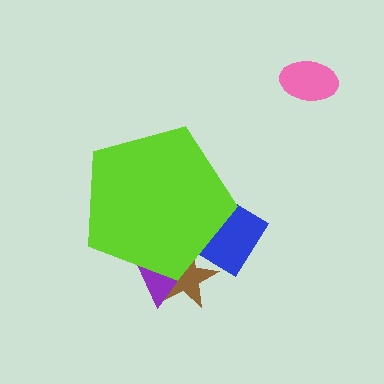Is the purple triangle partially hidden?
Yes, the purple triangle is partially hidden behind the lime pentagon.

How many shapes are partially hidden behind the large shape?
3 shapes are partially hidden.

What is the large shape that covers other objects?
A lime pentagon.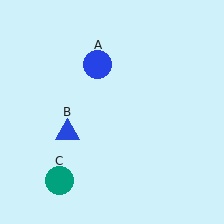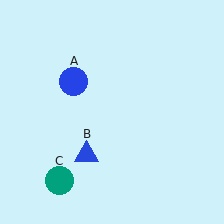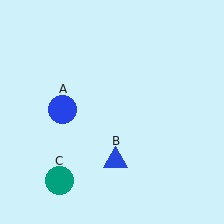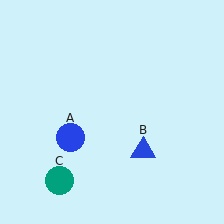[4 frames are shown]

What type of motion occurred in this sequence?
The blue circle (object A), blue triangle (object B) rotated counterclockwise around the center of the scene.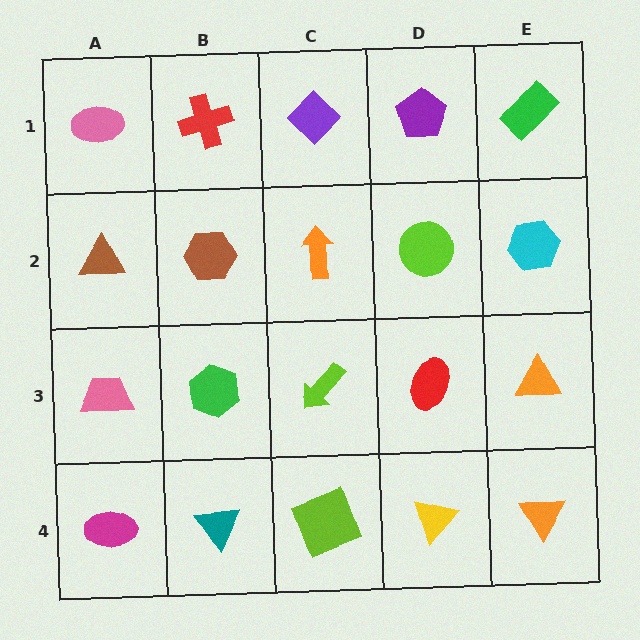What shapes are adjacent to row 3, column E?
A cyan hexagon (row 2, column E), an orange triangle (row 4, column E), a red ellipse (row 3, column D).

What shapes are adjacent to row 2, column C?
A purple diamond (row 1, column C), a lime arrow (row 3, column C), a brown hexagon (row 2, column B), a lime circle (row 2, column D).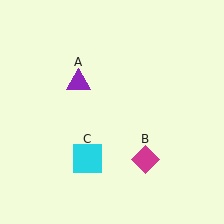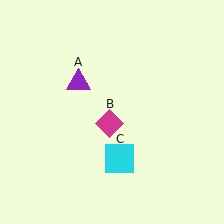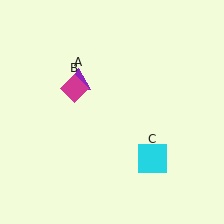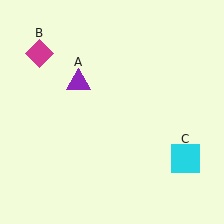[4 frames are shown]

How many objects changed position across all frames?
2 objects changed position: magenta diamond (object B), cyan square (object C).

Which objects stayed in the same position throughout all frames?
Purple triangle (object A) remained stationary.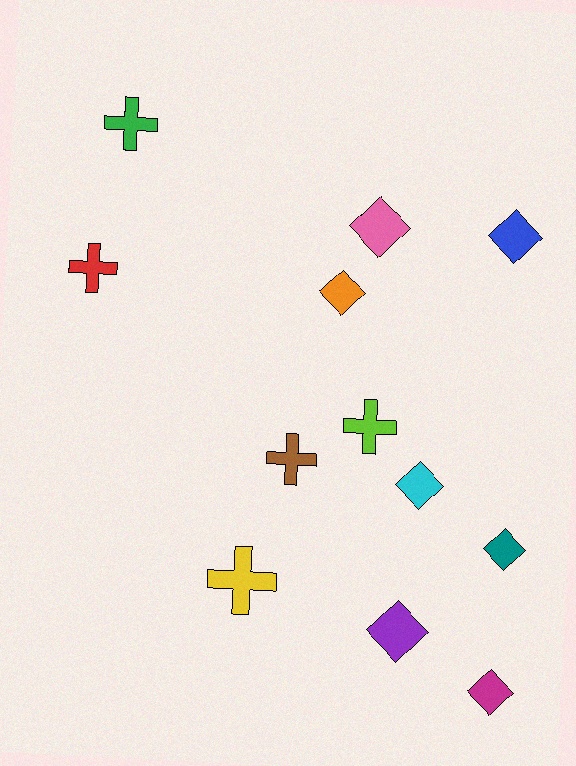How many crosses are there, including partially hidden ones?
There are 5 crosses.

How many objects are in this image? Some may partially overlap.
There are 12 objects.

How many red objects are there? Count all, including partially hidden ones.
There is 1 red object.